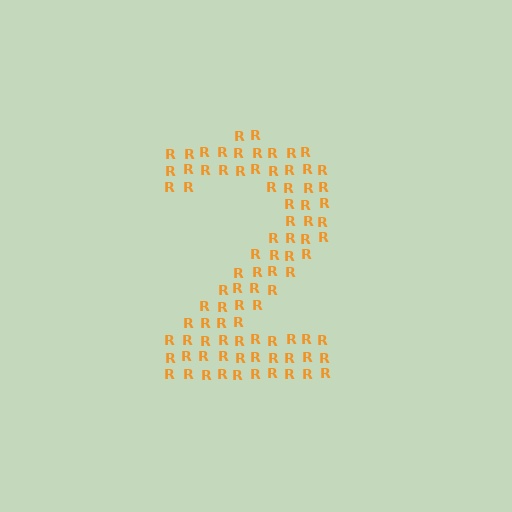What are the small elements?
The small elements are letter R's.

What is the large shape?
The large shape is the digit 2.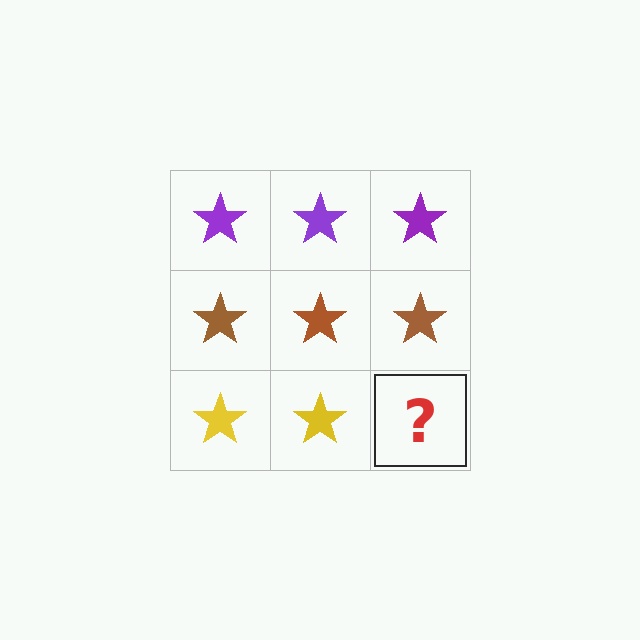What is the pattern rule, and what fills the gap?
The rule is that each row has a consistent color. The gap should be filled with a yellow star.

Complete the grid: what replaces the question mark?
The question mark should be replaced with a yellow star.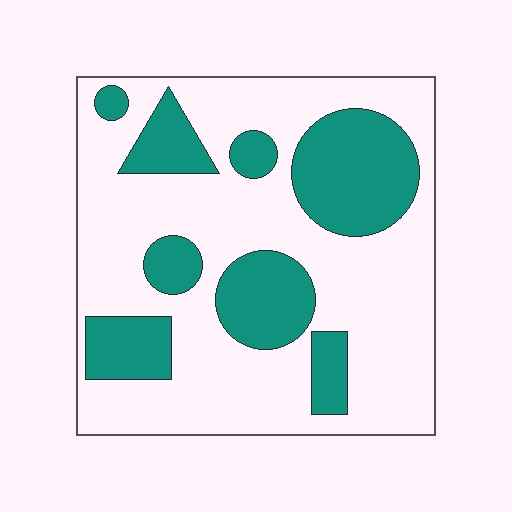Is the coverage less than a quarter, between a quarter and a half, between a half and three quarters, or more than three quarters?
Between a quarter and a half.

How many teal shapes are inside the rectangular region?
8.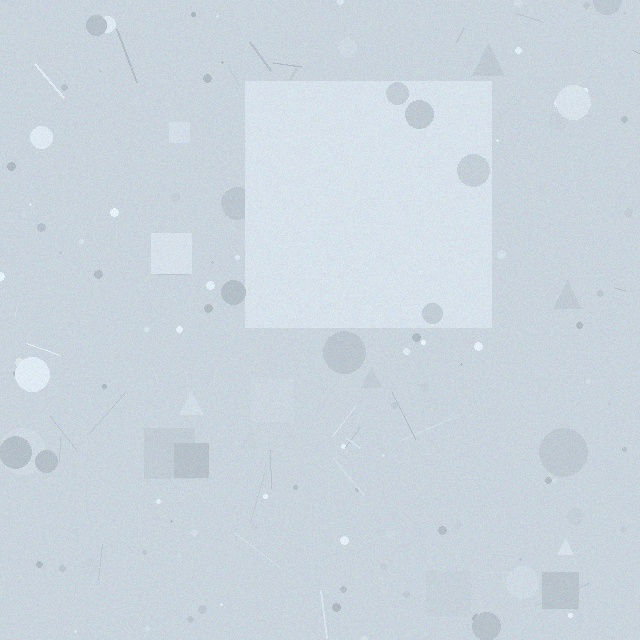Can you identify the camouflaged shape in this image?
The camouflaged shape is a square.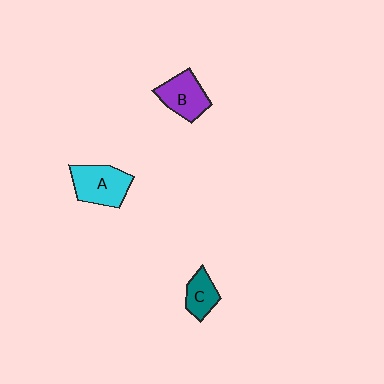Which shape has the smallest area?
Shape C (teal).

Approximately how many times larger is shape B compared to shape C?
Approximately 1.4 times.